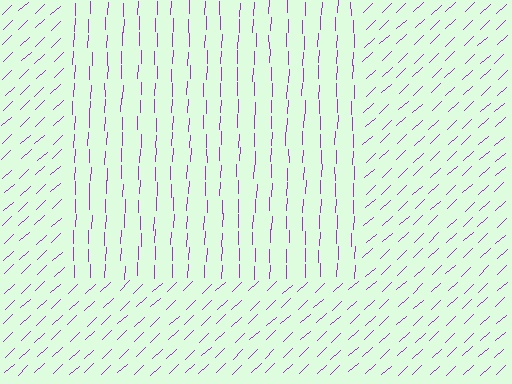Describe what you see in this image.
The image is filled with small purple line segments. A rectangle region in the image has lines oriented differently from the surrounding lines, creating a visible texture boundary.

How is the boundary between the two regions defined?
The boundary is defined purely by a change in line orientation (approximately 45 degrees difference). All lines are the same color and thickness.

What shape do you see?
I see a rectangle.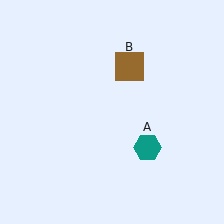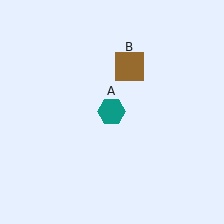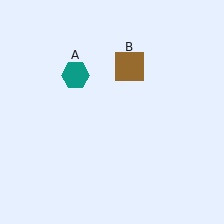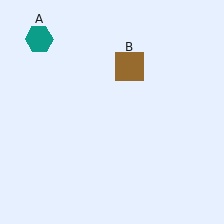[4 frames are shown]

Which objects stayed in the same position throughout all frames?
Brown square (object B) remained stationary.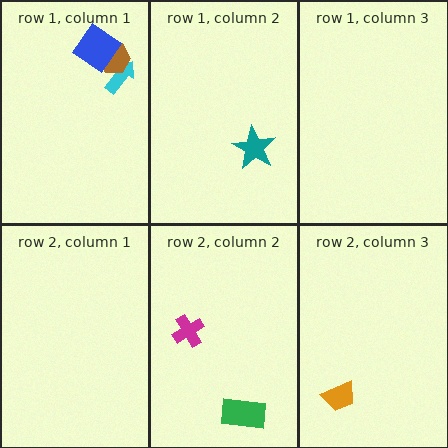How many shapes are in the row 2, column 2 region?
2.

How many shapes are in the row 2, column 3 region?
1.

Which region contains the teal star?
The row 1, column 2 region.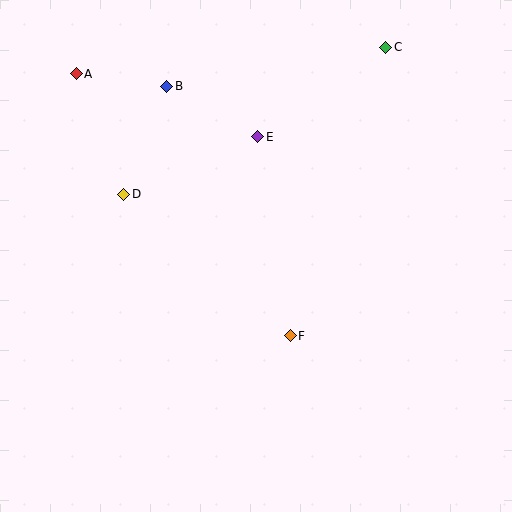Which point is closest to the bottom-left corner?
Point F is closest to the bottom-left corner.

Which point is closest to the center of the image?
Point F at (290, 336) is closest to the center.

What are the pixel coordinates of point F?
Point F is at (290, 336).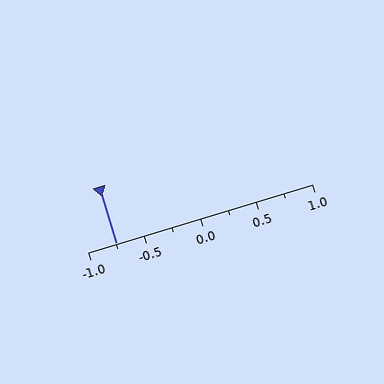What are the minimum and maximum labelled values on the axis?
The axis runs from -1.0 to 1.0.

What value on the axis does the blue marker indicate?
The marker indicates approximately -0.75.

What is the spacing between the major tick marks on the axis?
The major ticks are spaced 0.5 apart.